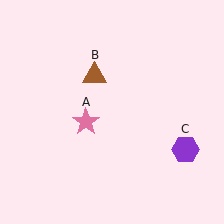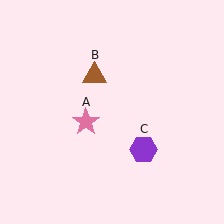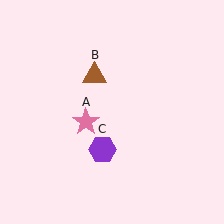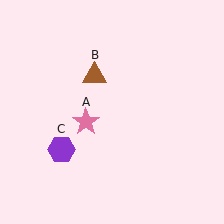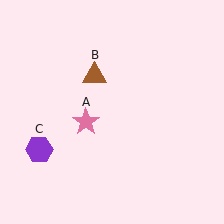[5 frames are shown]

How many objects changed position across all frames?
1 object changed position: purple hexagon (object C).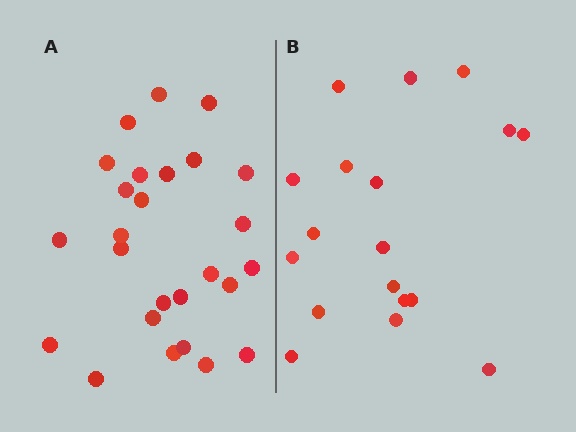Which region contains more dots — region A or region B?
Region A (the left region) has more dots.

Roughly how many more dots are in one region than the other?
Region A has roughly 8 or so more dots than region B.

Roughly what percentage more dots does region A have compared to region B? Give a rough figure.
About 45% more.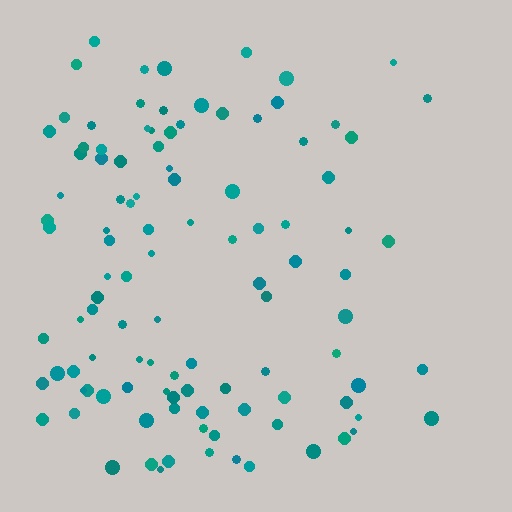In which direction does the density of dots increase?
From right to left, with the left side densest.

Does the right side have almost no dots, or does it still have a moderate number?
Still a moderate number, just noticeably fewer than the left.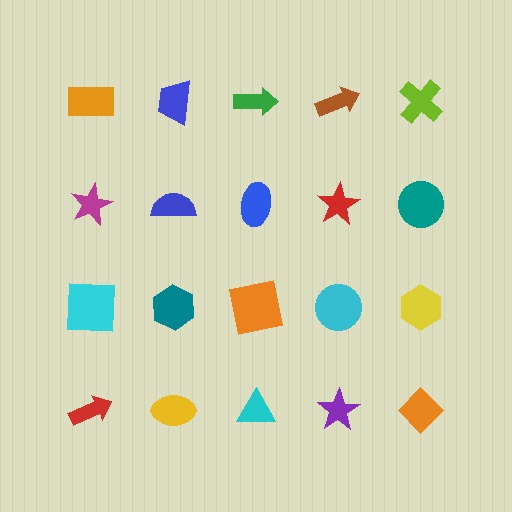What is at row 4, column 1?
A red arrow.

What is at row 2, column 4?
A red star.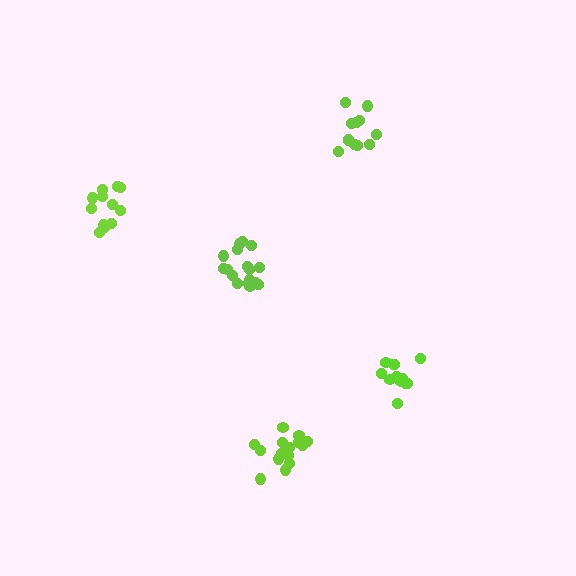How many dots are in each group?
Group 1: 17 dots, Group 2: 15 dots, Group 3: 12 dots, Group 4: 12 dots, Group 5: 13 dots (69 total).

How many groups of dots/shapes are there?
There are 5 groups.